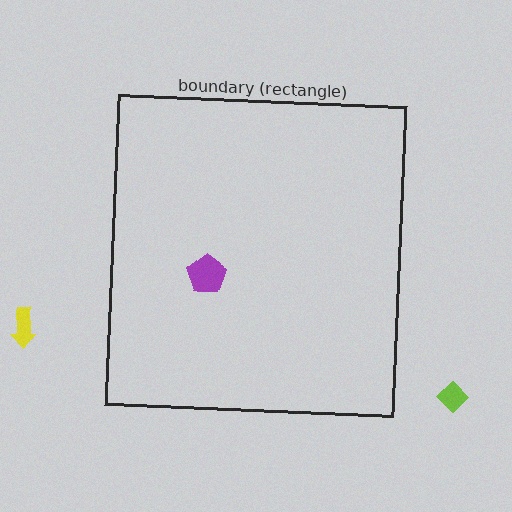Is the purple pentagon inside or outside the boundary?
Inside.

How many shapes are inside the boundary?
1 inside, 2 outside.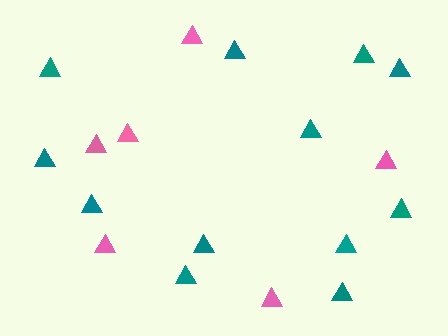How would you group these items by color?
There are 2 groups: one group of teal triangles (12) and one group of pink triangles (6).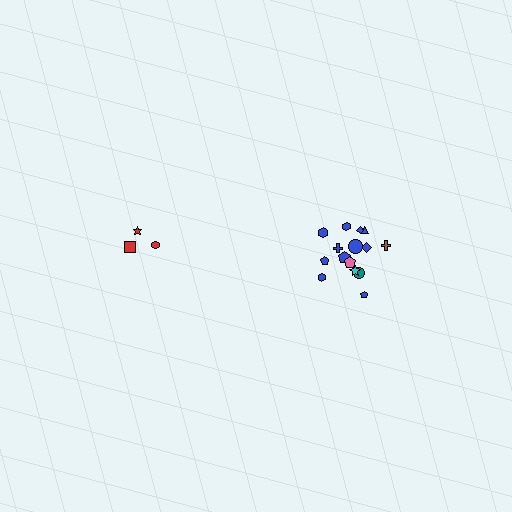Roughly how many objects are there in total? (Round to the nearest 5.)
Roughly 20 objects in total.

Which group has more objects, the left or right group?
The right group.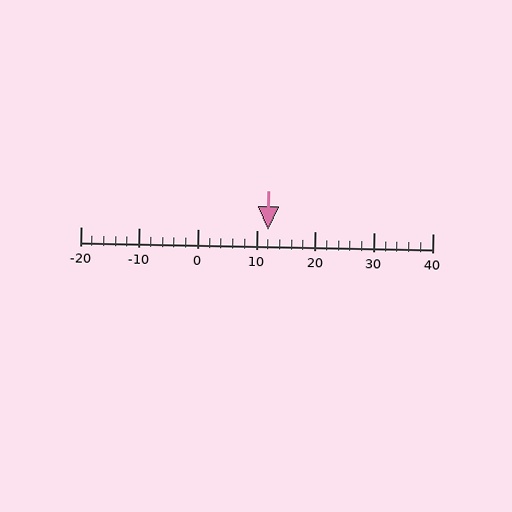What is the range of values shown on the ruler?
The ruler shows values from -20 to 40.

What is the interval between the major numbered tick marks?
The major tick marks are spaced 10 units apart.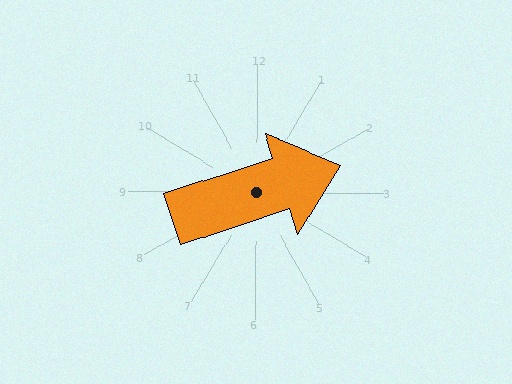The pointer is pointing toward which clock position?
Roughly 2 o'clock.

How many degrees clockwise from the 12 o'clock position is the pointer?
Approximately 72 degrees.